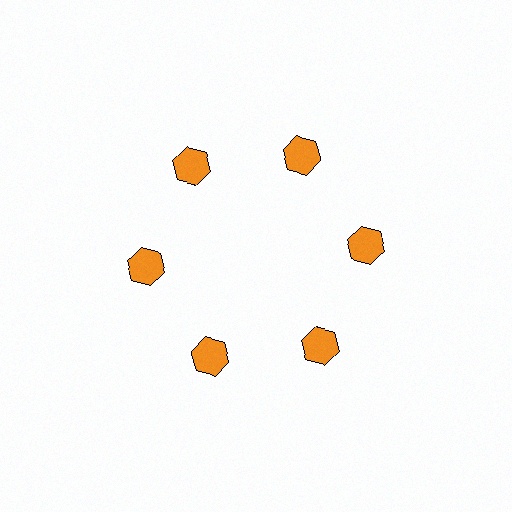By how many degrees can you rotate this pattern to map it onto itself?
The pattern maps onto itself every 60 degrees of rotation.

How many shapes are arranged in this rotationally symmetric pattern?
There are 6 shapes, arranged in 6 groups of 1.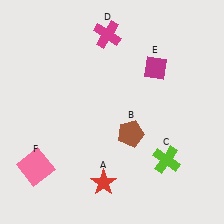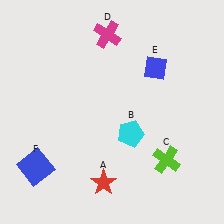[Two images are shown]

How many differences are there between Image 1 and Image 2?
There are 3 differences between the two images.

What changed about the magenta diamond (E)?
In Image 1, E is magenta. In Image 2, it changed to blue.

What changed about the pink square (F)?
In Image 1, F is pink. In Image 2, it changed to blue.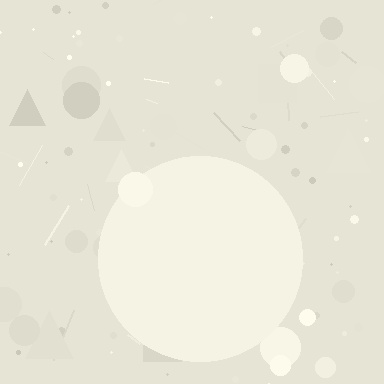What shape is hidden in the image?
A circle is hidden in the image.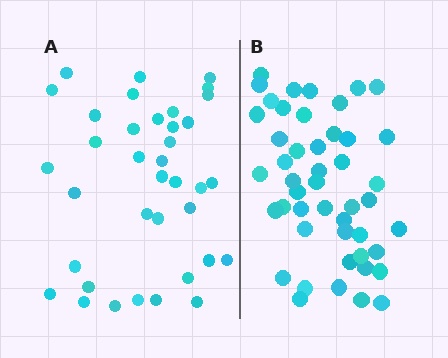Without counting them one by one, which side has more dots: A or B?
Region B (the right region) has more dots.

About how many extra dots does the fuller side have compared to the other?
Region B has roughly 10 or so more dots than region A.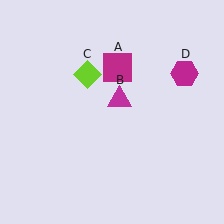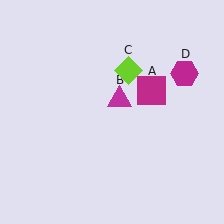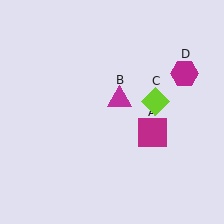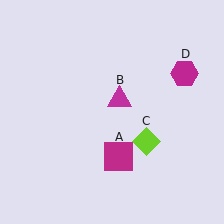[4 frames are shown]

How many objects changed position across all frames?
2 objects changed position: magenta square (object A), lime diamond (object C).